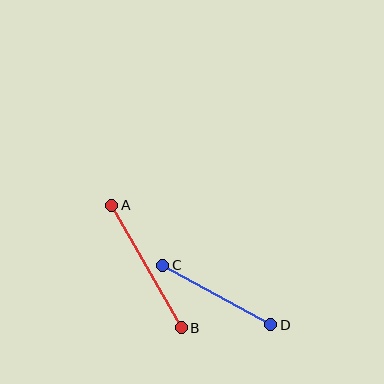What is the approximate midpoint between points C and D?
The midpoint is at approximately (217, 295) pixels.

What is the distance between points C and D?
The distance is approximately 123 pixels.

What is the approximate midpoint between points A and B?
The midpoint is at approximately (147, 267) pixels.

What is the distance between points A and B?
The distance is approximately 141 pixels.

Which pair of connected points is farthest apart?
Points A and B are farthest apart.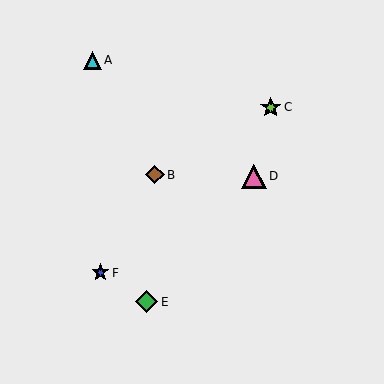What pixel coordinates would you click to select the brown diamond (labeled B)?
Click at (155, 175) to select the brown diamond B.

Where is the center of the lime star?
The center of the lime star is at (271, 107).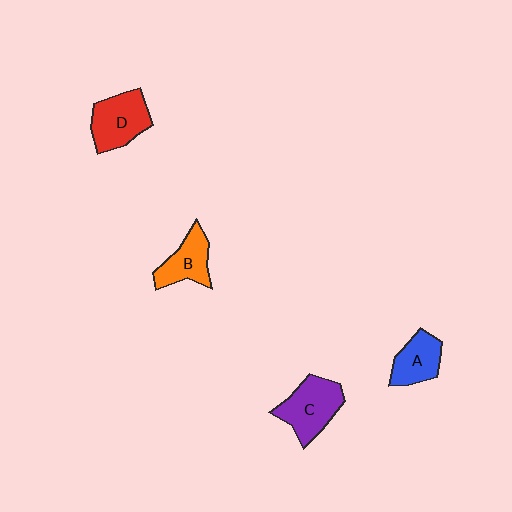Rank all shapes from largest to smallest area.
From largest to smallest: C (purple), D (red), B (orange), A (blue).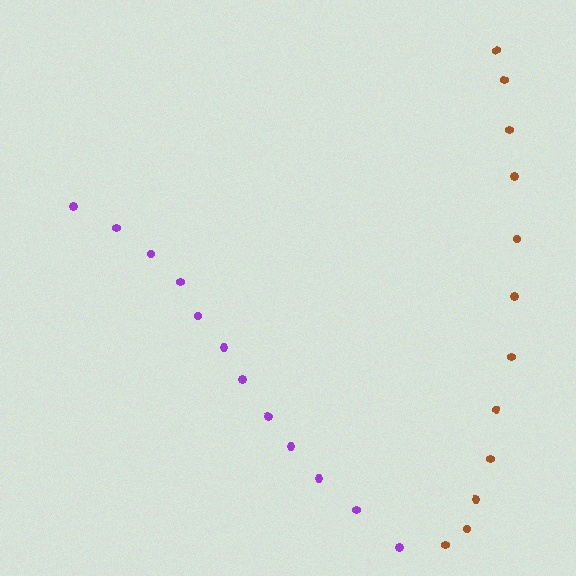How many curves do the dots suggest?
There are 2 distinct paths.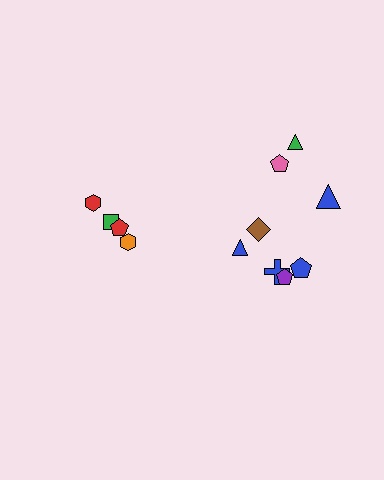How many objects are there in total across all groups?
There are 12 objects.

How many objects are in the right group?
There are 8 objects.